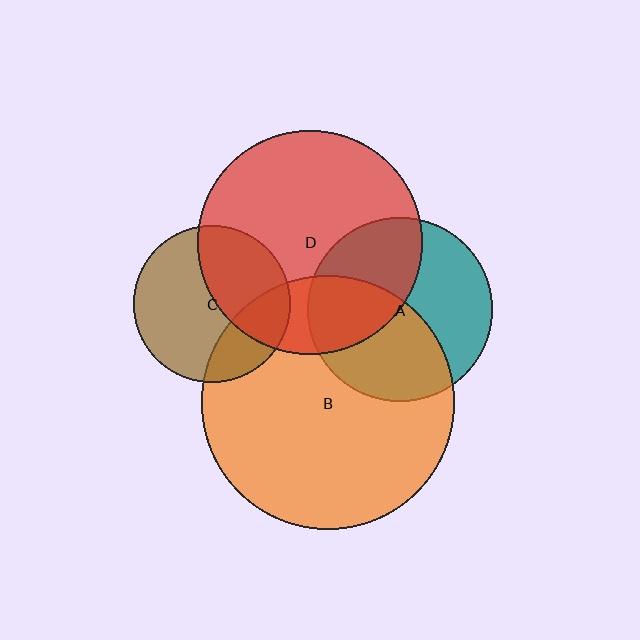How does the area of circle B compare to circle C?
Approximately 2.6 times.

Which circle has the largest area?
Circle B (orange).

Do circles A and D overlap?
Yes.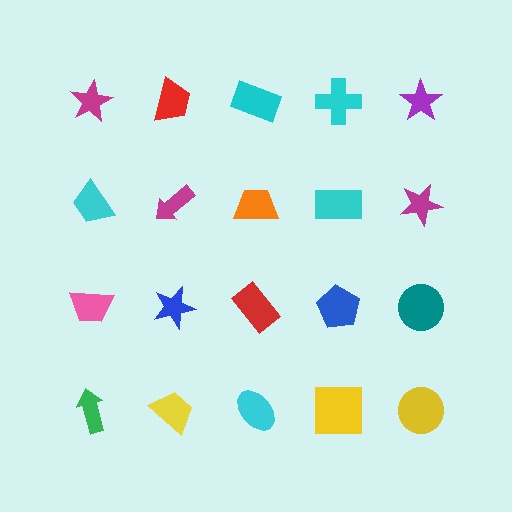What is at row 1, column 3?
A cyan rectangle.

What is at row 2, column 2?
A magenta arrow.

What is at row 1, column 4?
A cyan cross.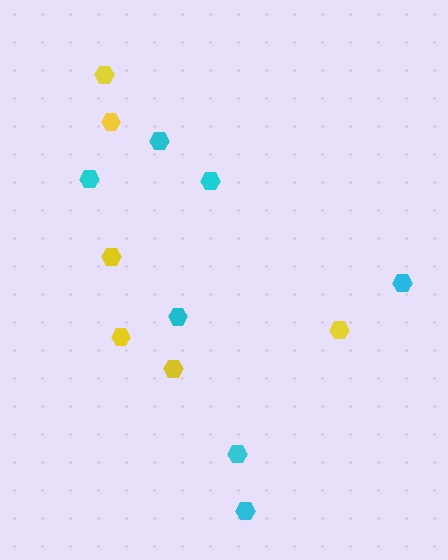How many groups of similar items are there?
There are 2 groups: one group of yellow hexagons (6) and one group of cyan hexagons (7).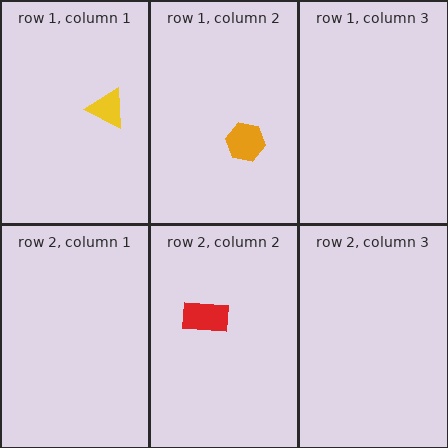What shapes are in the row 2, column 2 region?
The red rectangle.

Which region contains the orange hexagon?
The row 1, column 2 region.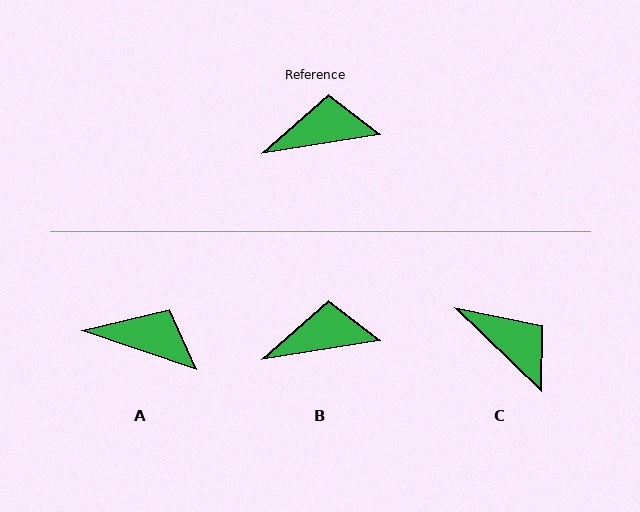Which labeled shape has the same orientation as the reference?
B.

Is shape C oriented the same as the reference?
No, it is off by about 53 degrees.